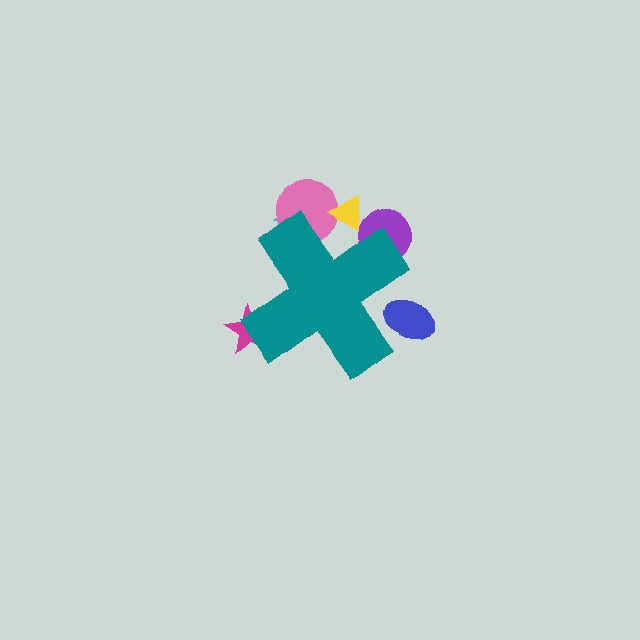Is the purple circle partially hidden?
Yes, the purple circle is partially hidden behind the teal cross.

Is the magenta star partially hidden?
Yes, the magenta star is partially hidden behind the teal cross.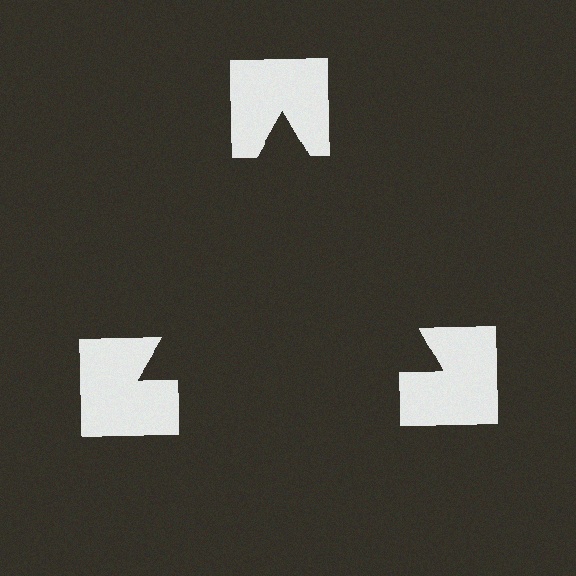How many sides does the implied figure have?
3 sides.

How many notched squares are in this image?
There are 3 — one at each vertex of the illusory triangle.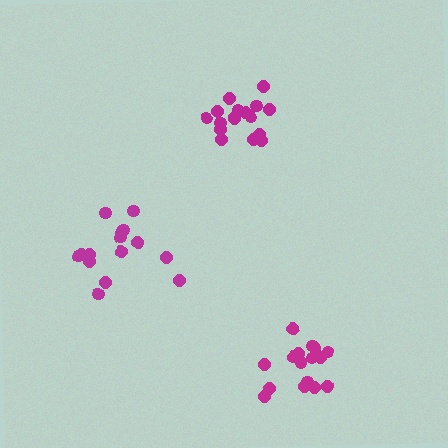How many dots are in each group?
Group 1: 15 dots, Group 2: 16 dots, Group 3: 16 dots (47 total).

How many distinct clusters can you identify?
There are 3 distinct clusters.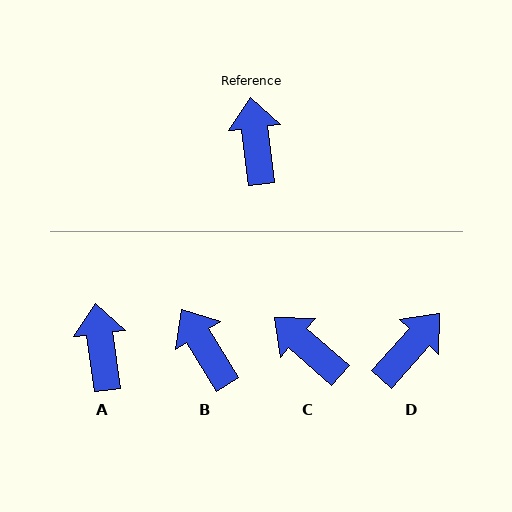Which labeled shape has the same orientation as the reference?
A.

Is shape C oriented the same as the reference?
No, it is off by about 41 degrees.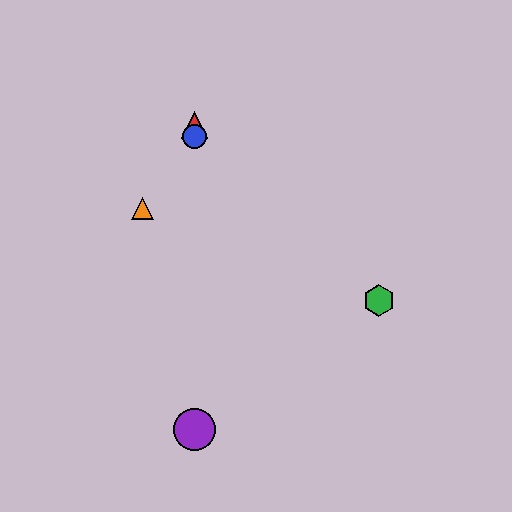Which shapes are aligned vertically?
The red triangle, the blue circle, the yellow circle, the purple circle are aligned vertically.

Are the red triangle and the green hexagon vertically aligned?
No, the red triangle is at x≈195 and the green hexagon is at x≈379.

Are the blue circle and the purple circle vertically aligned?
Yes, both are at x≈195.